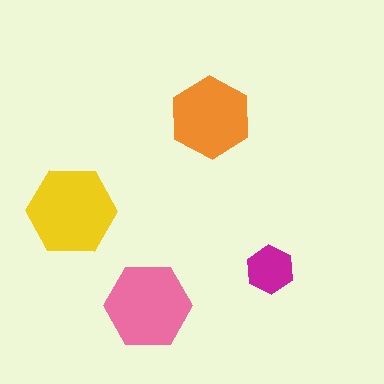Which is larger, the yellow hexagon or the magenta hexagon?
The yellow one.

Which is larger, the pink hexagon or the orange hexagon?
The pink one.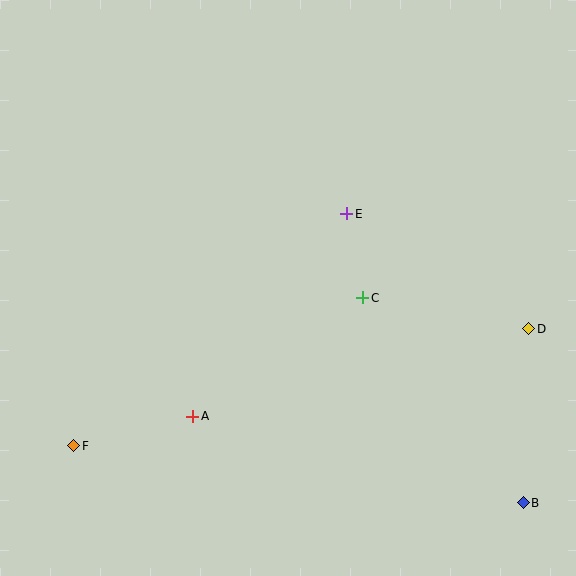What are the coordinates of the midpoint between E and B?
The midpoint between E and B is at (435, 358).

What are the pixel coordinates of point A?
Point A is at (193, 416).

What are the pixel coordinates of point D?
Point D is at (529, 329).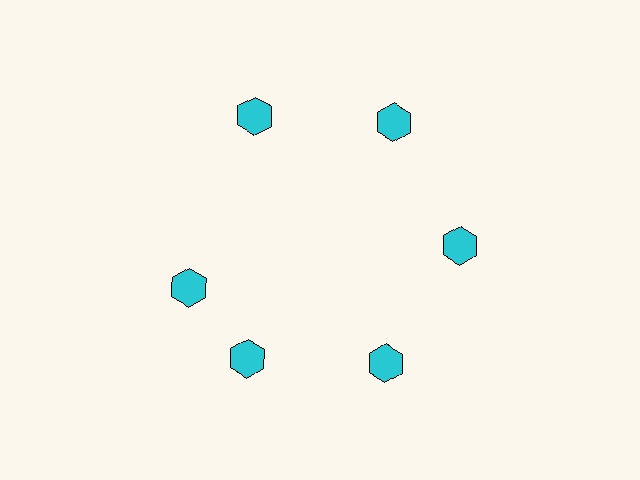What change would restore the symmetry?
The symmetry would be restored by rotating it back into even spacing with its neighbors so that all 6 hexagons sit at equal angles and equal distance from the center.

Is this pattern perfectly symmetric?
No. The 6 cyan hexagons are arranged in a ring, but one element near the 9 o'clock position is rotated out of alignment along the ring, breaking the 6-fold rotational symmetry.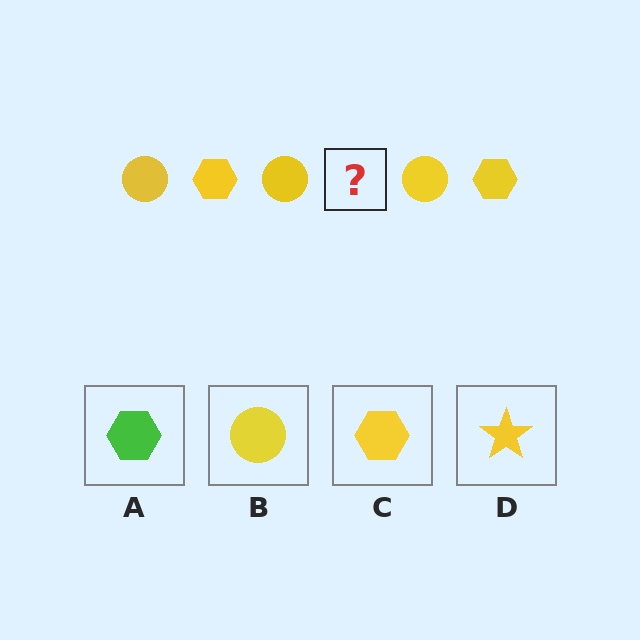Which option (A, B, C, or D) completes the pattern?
C.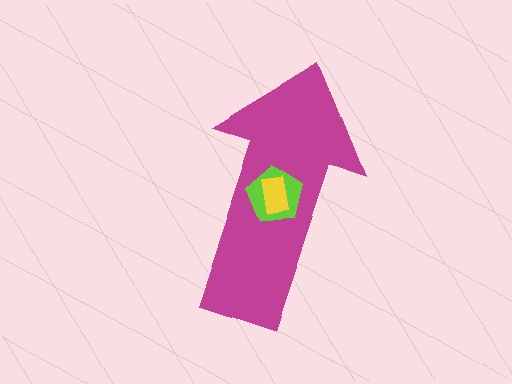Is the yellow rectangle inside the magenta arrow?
Yes.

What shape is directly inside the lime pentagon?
The yellow rectangle.